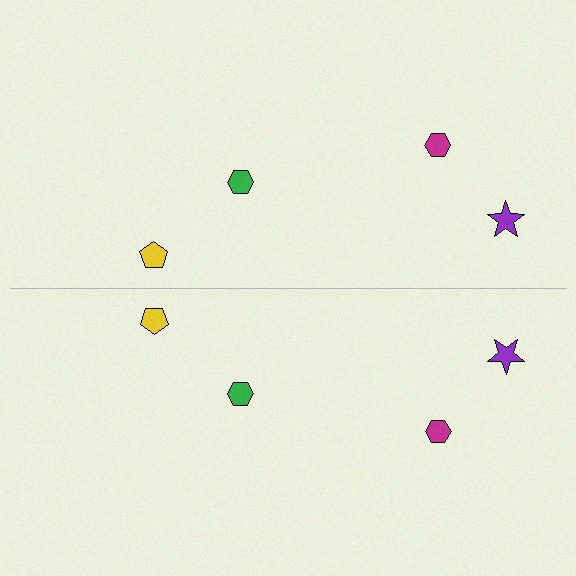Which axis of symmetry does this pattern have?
The pattern has a horizontal axis of symmetry running through the center of the image.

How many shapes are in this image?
There are 8 shapes in this image.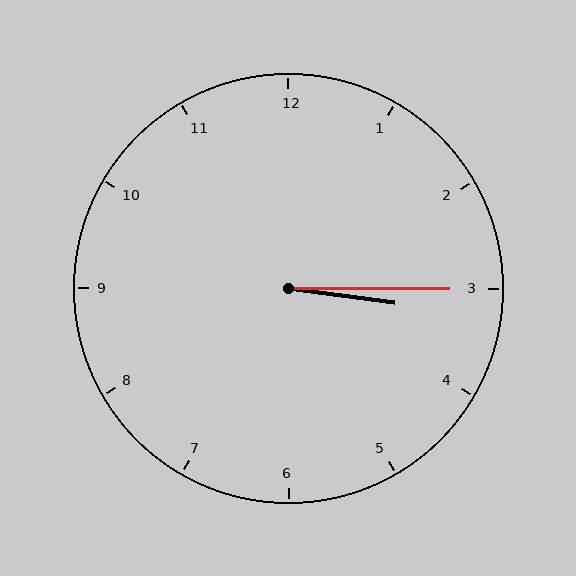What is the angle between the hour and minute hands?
Approximately 8 degrees.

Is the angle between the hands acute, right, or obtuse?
It is acute.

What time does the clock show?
3:15.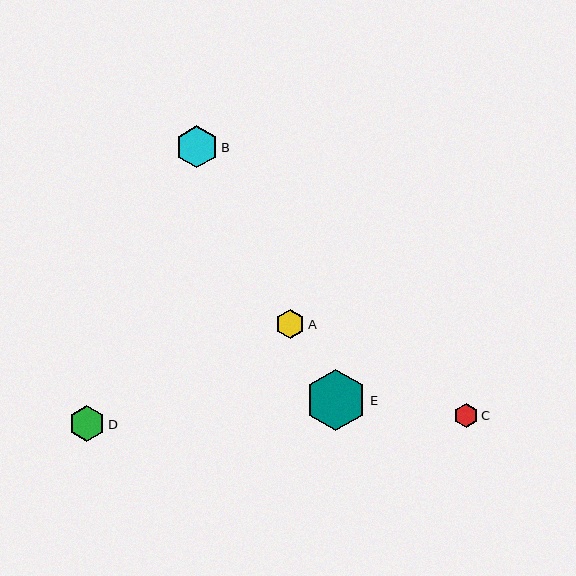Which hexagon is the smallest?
Hexagon C is the smallest with a size of approximately 24 pixels.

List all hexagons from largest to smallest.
From largest to smallest: E, B, D, A, C.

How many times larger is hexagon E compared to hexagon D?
Hexagon E is approximately 1.7 times the size of hexagon D.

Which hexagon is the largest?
Hexagon E is the largest with a size of approximately 62 pixels.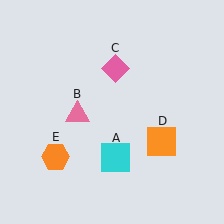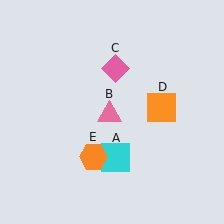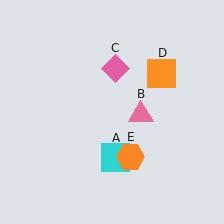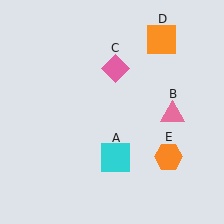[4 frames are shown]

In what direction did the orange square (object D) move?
The orange square (object D) moved up.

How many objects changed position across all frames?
3 objects changed position: pink triangle (object B), orange square (object D), orange hexagon (object E).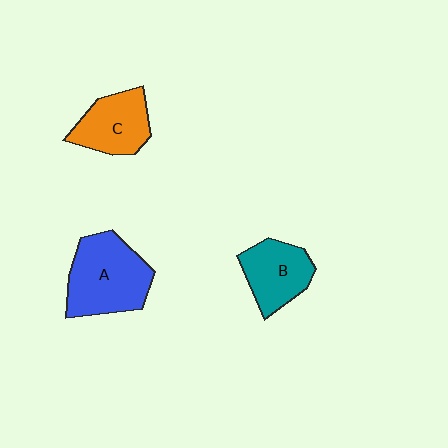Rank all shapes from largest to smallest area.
From largest to smallest: A (blue), C (orange), B (teal).